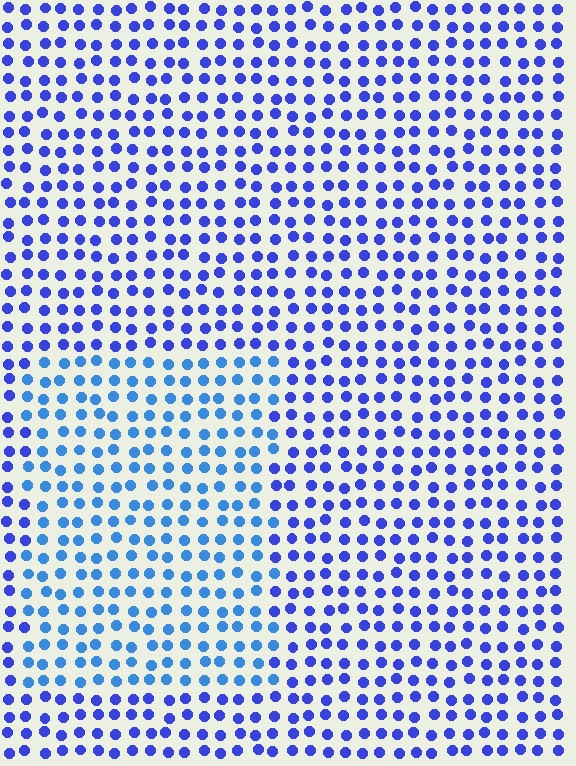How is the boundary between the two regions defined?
The boundary is defined purely by a slight shift in hue (about 27 degrees). Spacing, size, and orientation are identical on both sides.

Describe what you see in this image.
The image is filled with small blue elements in a uniform arrangement. A rectangle-shaped region is visible where the elements are tinted to a slightly different hue, forming a subtle color boundary.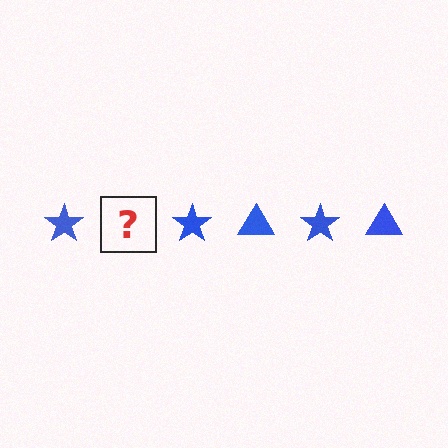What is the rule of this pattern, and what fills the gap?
The rule is that the pattern cycles through star, triangle shapes in blue. The gap should be filled with a blue triangle.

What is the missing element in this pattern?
The missing element is a blue triangle.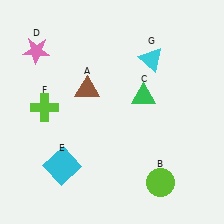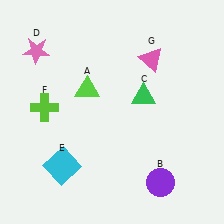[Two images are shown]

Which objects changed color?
A changed from brown to lime. B changed from lime to purple. G changed from cyan to pink.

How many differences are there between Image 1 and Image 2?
There are 3 differences between the two images.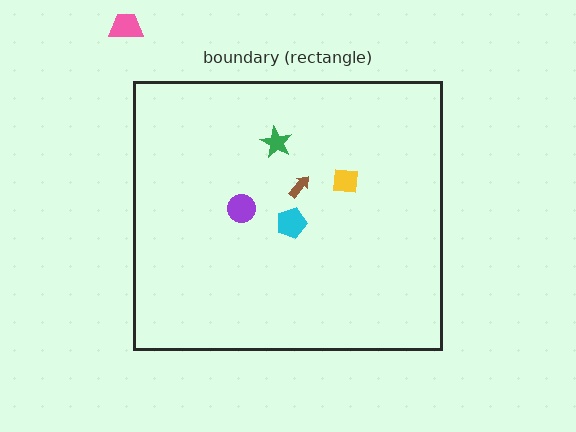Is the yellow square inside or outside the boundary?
Inside.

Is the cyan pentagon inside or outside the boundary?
Inside.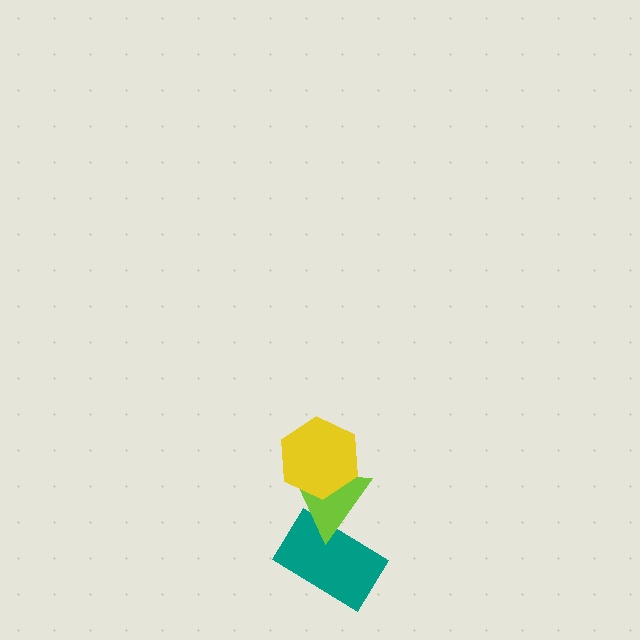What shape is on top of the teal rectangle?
The lime triangle is on top of the teal rectangle.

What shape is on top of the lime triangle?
The yellow hexagon is on top of the lime triangle.